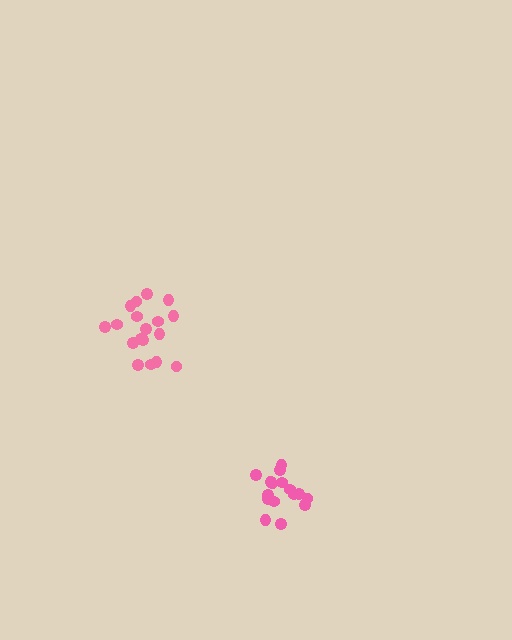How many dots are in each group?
Group 1: 17 dots, Group 2: 18 dots (35 total).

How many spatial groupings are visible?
There are 2 spatial groupings.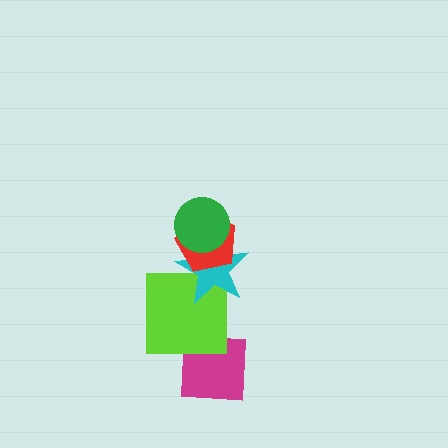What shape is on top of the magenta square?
The lime square is on top of the magenta square.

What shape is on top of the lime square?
The cyan star is on top of the lime square.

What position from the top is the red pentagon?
The red pentagon is 2nd from the top.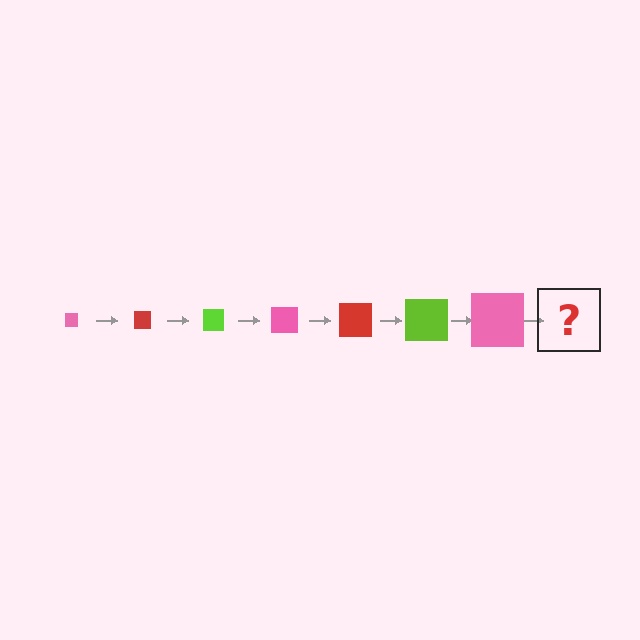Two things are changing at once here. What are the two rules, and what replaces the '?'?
The two rules are that the square grows larger each step and the color cycles through pink, red, and lime. The '?' should be a red square, larger than the previous one.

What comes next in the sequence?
The next element should be a red square, larger than the previous one.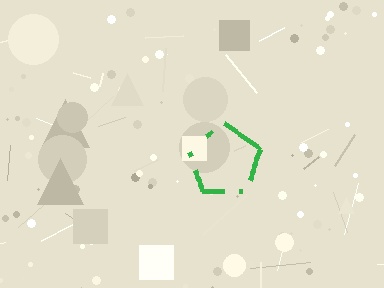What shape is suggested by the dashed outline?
The dashed outline suggests a pentagon.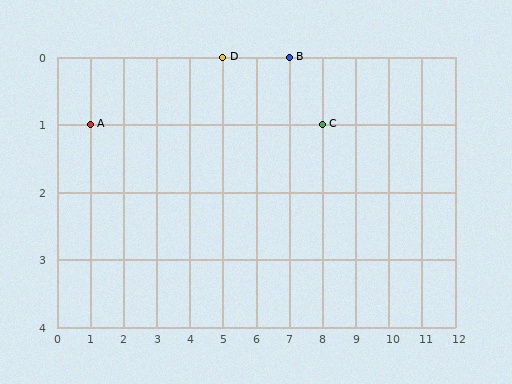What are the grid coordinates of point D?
Point D is at grid coordinates (5, 0).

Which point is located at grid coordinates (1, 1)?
Point A is at (1, 1).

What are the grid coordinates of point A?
Point A is at grid coordinates (1, 1).